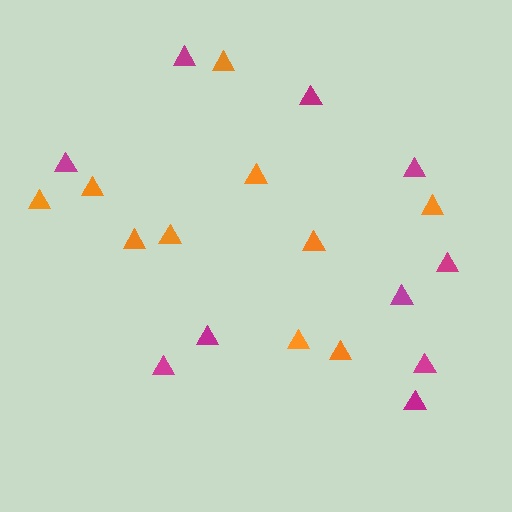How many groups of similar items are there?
There are 2 groups: one group of orange triangles (10) and one group of magenta triangles (10).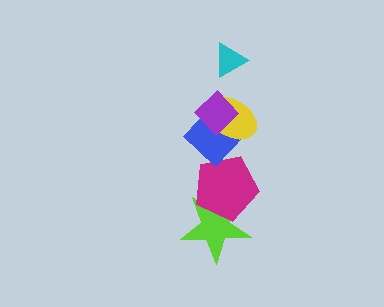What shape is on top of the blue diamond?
The yellow ellipse is on top of the blue diamond.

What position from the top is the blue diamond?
The blue diamond is 4th from the top.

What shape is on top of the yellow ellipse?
The purple diamond is on top of the yellow ellipse.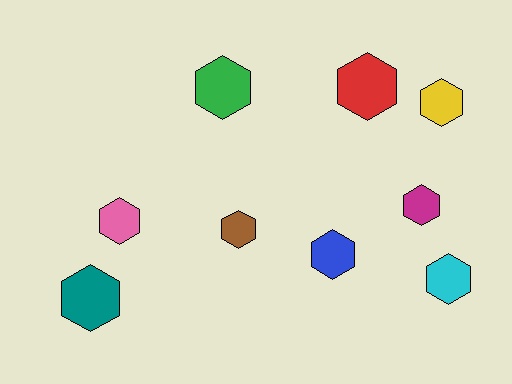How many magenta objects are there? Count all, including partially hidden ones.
There is 1 magenta object.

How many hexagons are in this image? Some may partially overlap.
There are 9 hexagons.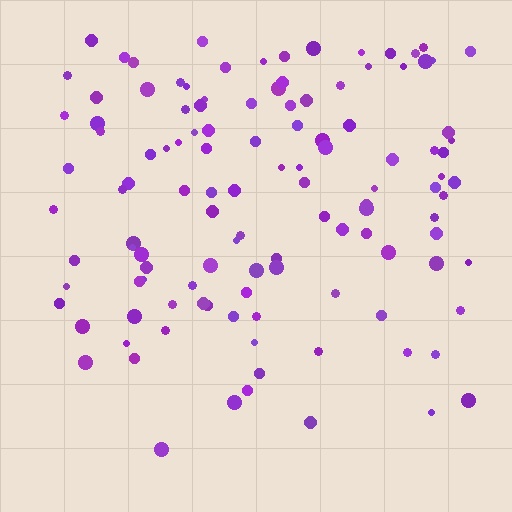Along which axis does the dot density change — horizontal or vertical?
Vertical.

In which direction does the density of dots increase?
From bottom to top, with the top side densest.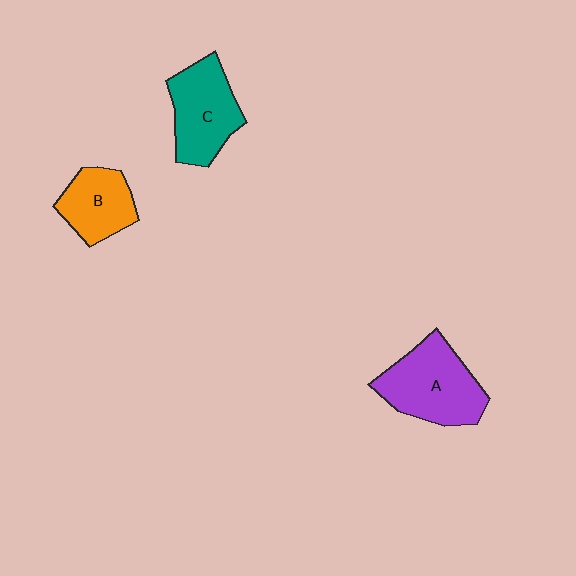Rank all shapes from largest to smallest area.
From largest to smallest: A (purple), C (teal), B (orange).